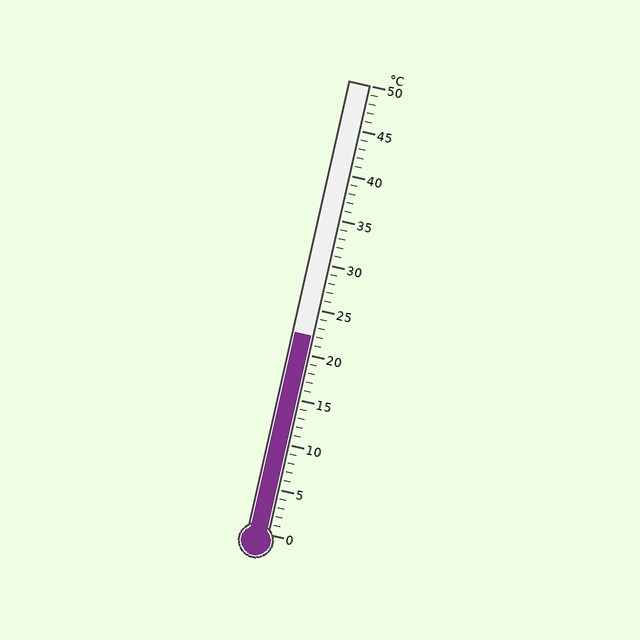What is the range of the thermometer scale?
The thermometer scale ranges from 0°C to 50°C.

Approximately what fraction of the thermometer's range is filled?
The thermometer is filled to approximately 45% of its range.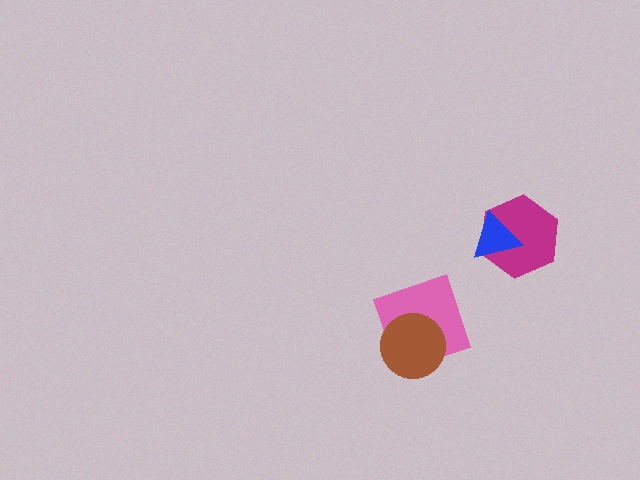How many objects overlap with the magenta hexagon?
1 object overlaps with the magenta hexagon.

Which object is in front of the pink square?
The brown circle is in front of the pink square.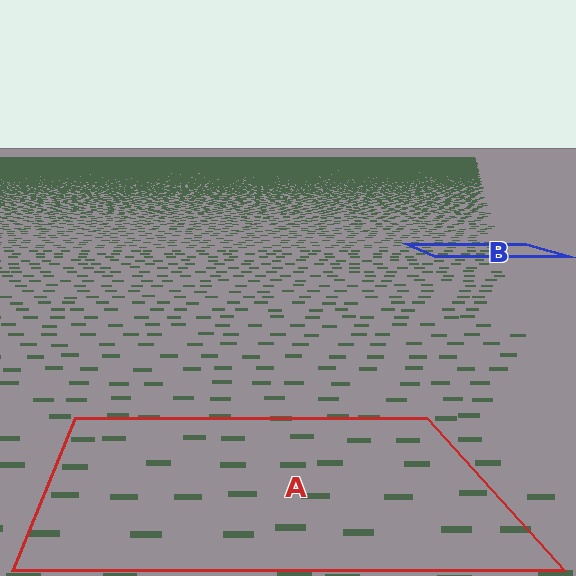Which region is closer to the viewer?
Region A is closer. The texture elements there are larger and more spread out.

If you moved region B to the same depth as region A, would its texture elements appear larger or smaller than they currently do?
They would appear larger. At a closer depth, the same texture elements are projected at a bigger on-screen size.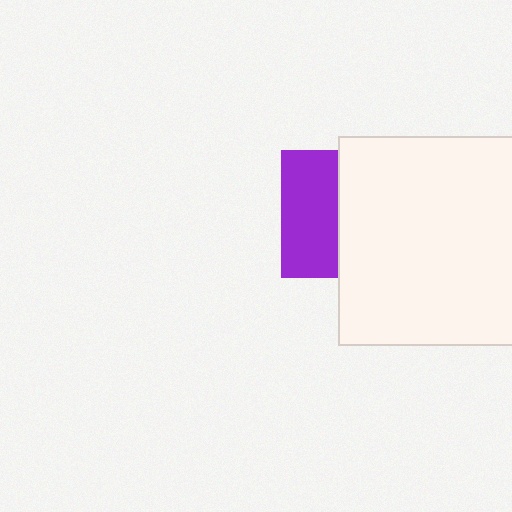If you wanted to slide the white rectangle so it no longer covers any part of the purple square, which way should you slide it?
Slide it right — that is the most direct way to separate the two shapes.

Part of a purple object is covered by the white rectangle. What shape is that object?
It is a square.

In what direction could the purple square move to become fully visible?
The purple square could move left. That would shift it out from behind the white rectangle entirely.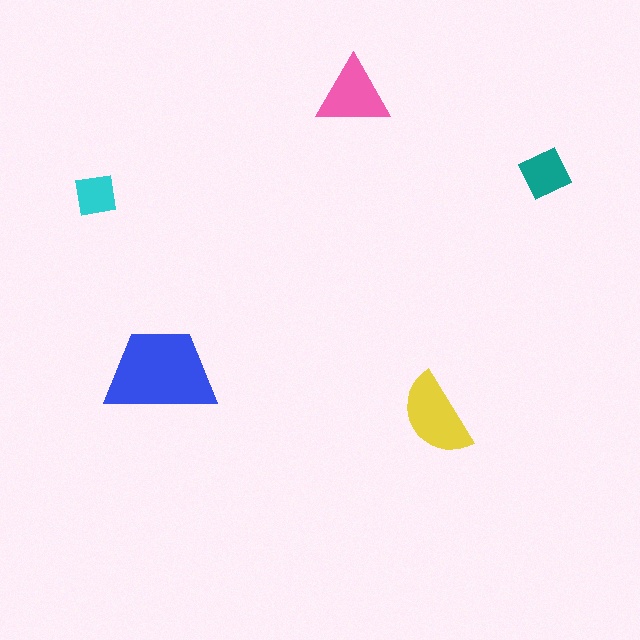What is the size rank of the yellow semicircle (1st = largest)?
2nd.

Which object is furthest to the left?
The cyan square is leftmost.